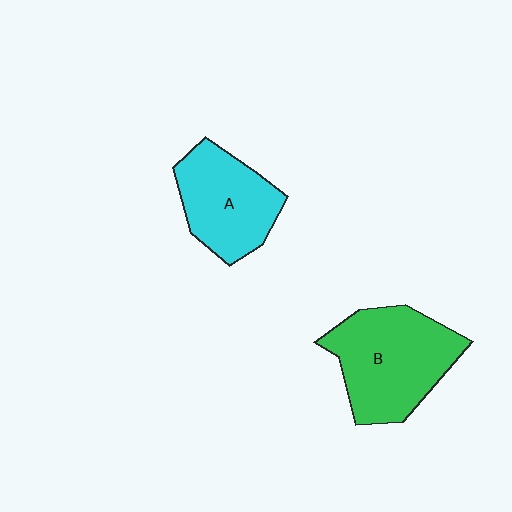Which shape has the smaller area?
Shape A (cyan).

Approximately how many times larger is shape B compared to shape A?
Approximately 1.3 times.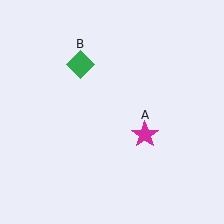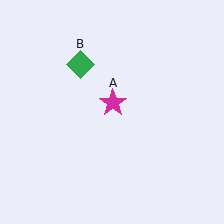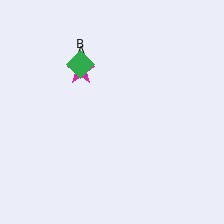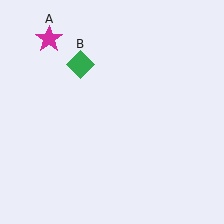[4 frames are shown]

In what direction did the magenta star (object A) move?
The magenta star (object A) moved up and to the left.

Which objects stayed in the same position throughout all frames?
Green diamond (object B) remained stationary.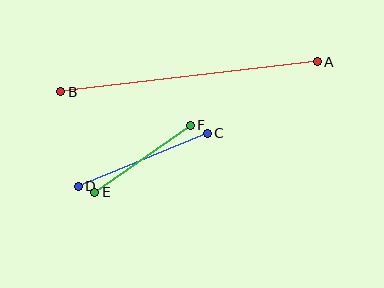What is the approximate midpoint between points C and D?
The midpoint is at approximately (143, 160) pixels.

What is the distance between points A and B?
The distance is approximately 258 pixels.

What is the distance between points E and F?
The distance is approximately 117 pixels.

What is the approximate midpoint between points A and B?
The midpoint is at approximately (189, 77) pixels.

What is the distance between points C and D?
The distance is approximately 140 pixels.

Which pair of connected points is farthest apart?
Points A and B are farthest apart.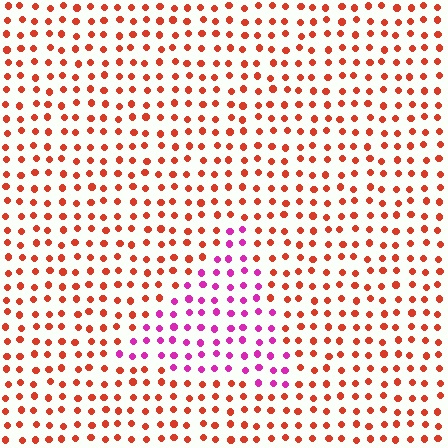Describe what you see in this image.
The image is filled with small red elements in a uniform arrangement. A triangle-shaped region is visible where the elements are tinted to a slightly different hue, forming a subtle color boundary.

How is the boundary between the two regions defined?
The boundary is defined purely by a slight shift in hue (about 54 degrees). Spacing, size, and orientation are identical on both sides.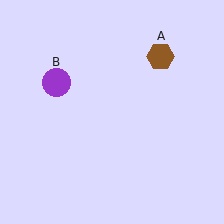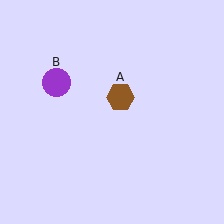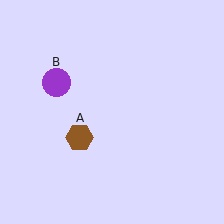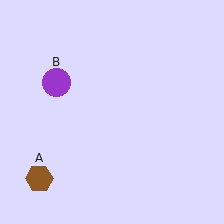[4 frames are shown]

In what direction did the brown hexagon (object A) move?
The brown hexagon (object A) moved down and to the left.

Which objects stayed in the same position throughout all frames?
Purple circle (object B) remained stationary.